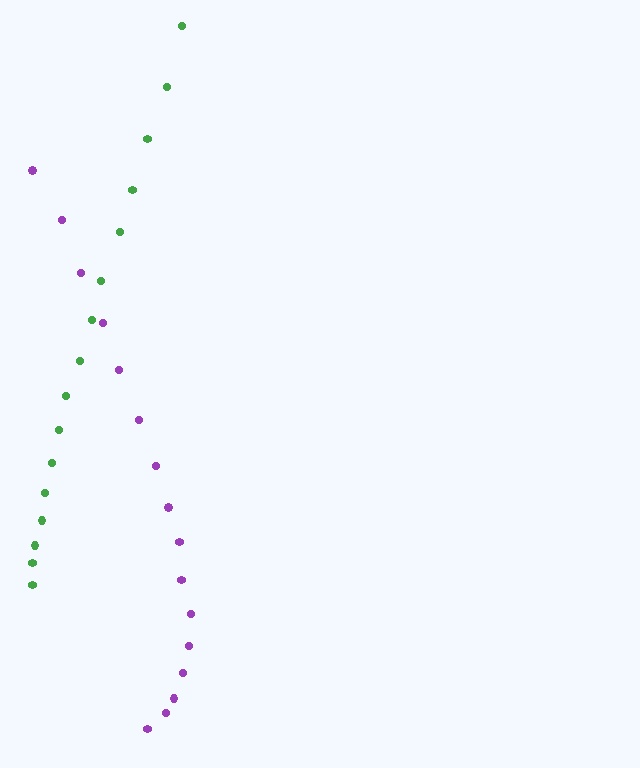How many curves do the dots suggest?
There are 2 distinct paths.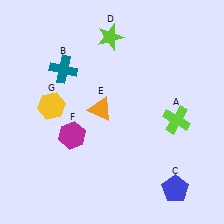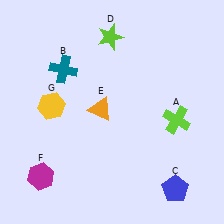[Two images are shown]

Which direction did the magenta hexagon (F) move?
The magenta hexagon (F) moved down.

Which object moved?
The magenta hexagon (F) moved down.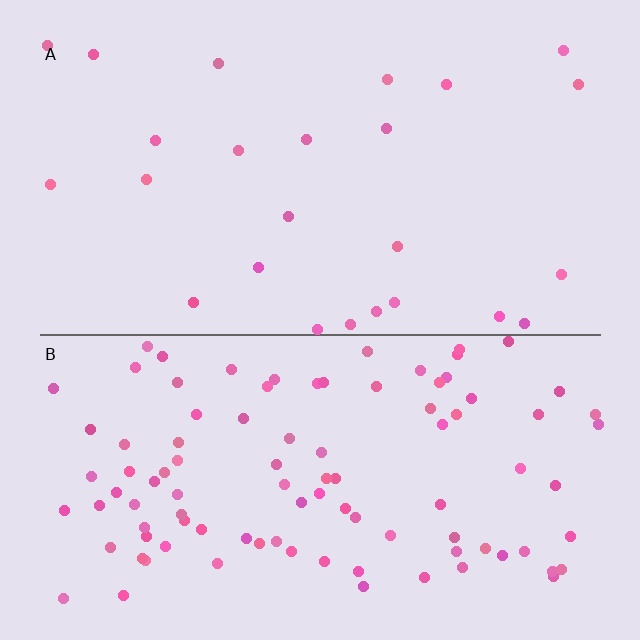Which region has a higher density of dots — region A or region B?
B (the bottom).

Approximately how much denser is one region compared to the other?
Approximately 3.9× — region B over region A.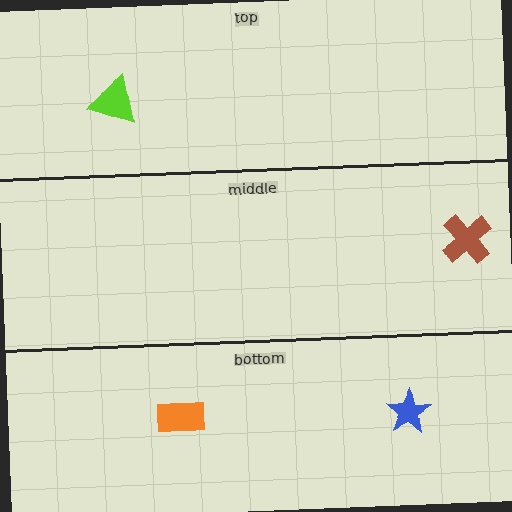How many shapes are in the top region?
1.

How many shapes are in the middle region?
1.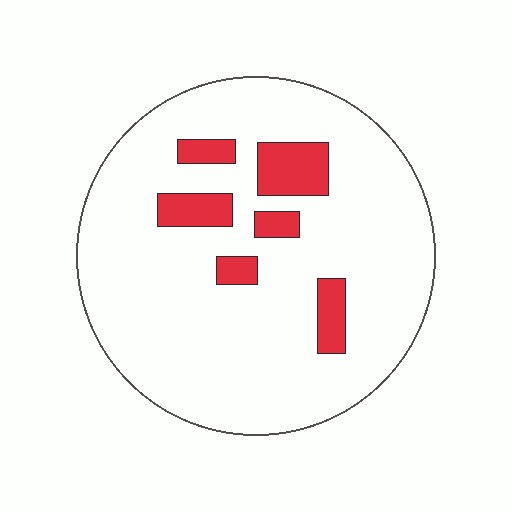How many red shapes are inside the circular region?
6.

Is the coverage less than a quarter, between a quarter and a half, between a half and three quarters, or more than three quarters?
Less than a quarter.